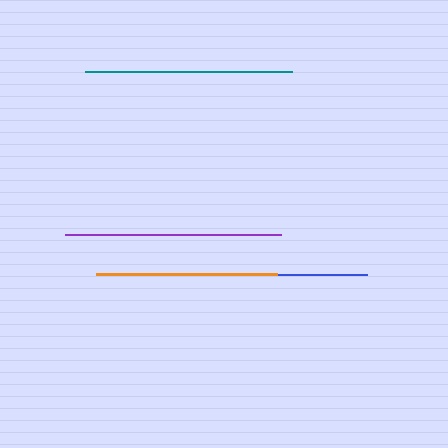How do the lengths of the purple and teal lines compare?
The purple and teal lines are approximately the same length.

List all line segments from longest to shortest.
From longest to shortest: purple, teal, blue, orange.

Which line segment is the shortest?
The orange line is the shortest at approximately 182 pixels.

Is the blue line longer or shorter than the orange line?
The blue line is longer than the orange line.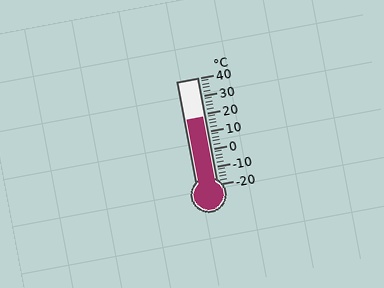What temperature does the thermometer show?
The thermometer shows approximately 18°C.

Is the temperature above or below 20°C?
The temperature is below 20°C.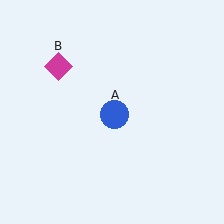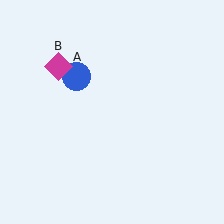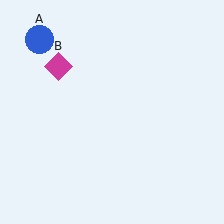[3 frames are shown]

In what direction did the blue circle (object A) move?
The blue circle (object A) moved up and to the left.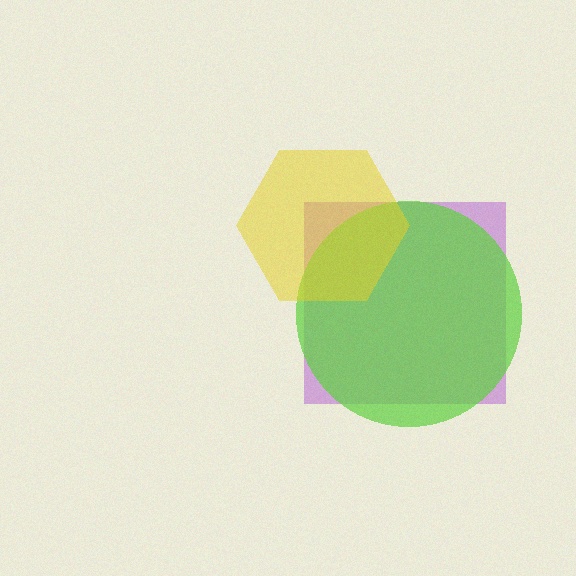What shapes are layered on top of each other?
The layered shapes are: a purple square, a lime circle, a yellow hexagon.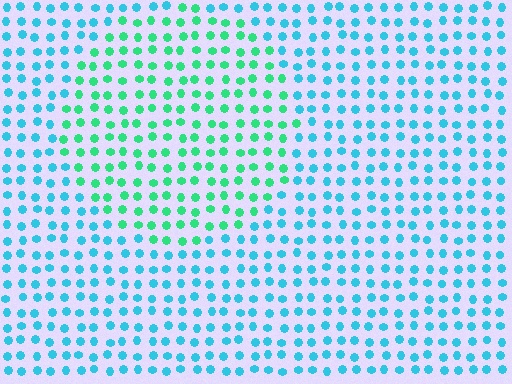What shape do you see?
I see a circle.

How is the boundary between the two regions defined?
The boundary is defined purely by a slight shift in hue (about 42 degrees). Spacing, size, and orientation are identical on both sides.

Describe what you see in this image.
The image is filled with small cyan elements in a uniform arrangement. A circle-shaped region is visible where the elements are tinted to a slightly different hue, forming a subtle color boundary.